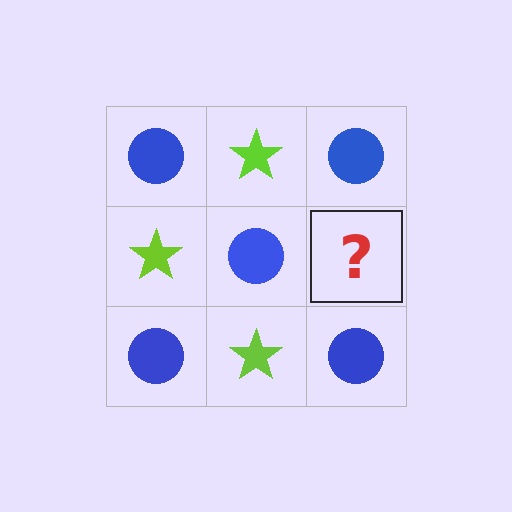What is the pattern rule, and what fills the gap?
The rule is that it alternates blue circle and lime star in a checkerboard pattern. The gap should be filled with a lime star.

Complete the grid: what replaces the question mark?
The question mark should be replaced with a lime star.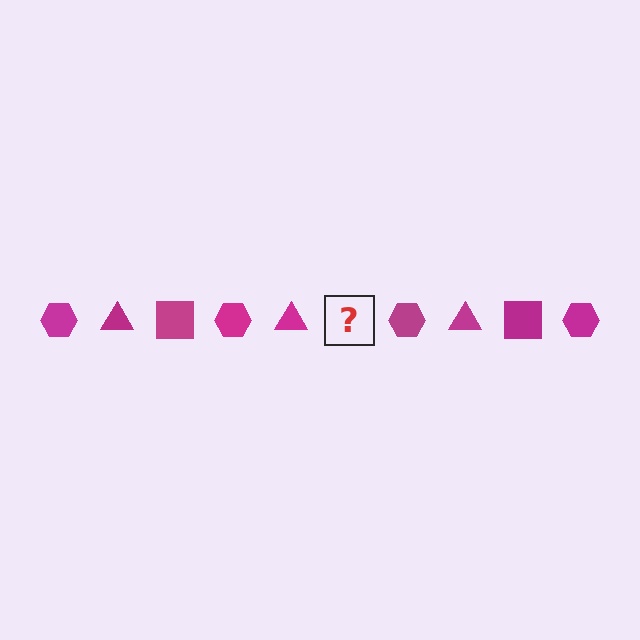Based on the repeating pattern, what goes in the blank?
The blank should be a magenta square.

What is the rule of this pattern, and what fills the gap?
The rule is that the pattern cycles through hexagon, triangle, square shapes in magenta. The gap should be filled with a magenta square.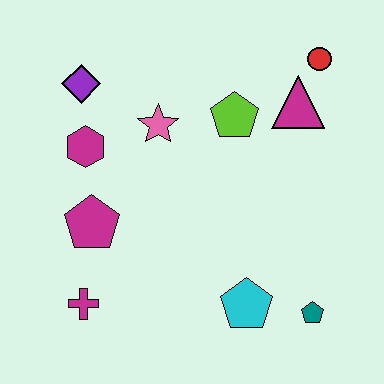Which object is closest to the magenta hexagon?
The purple diamond is closest to the magenta hexagon.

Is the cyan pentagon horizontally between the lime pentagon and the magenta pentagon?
No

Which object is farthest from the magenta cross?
The red circle is farthest from the magenta cross.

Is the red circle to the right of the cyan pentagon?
Yes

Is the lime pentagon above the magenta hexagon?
Yes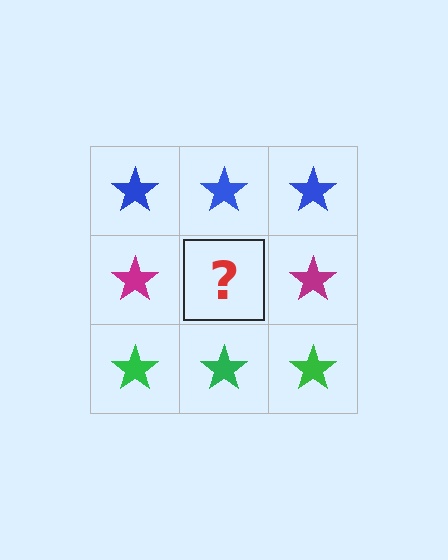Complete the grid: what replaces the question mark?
The question mark should be replaced with a magenta star.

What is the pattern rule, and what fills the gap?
The rule is that each row has a consistent color. The gap should be filled with a magenta star.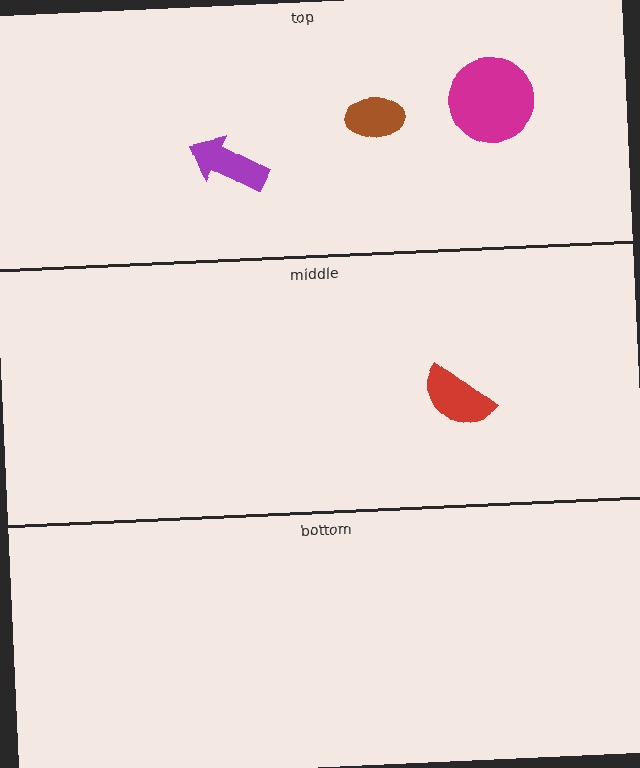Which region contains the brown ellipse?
The top region.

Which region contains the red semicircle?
The middle region.